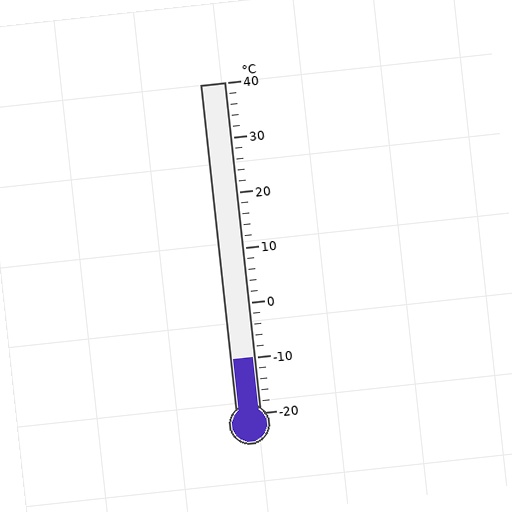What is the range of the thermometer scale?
The thermometer scale ranges from -20°C to 40°C.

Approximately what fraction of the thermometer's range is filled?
The thermometer is filled to approximately 15% of its range.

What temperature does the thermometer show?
The thermometer shows approximately -10°C.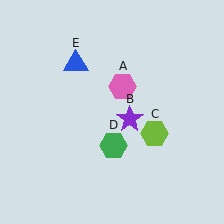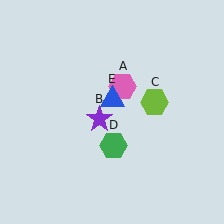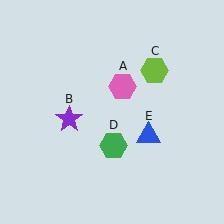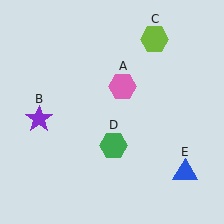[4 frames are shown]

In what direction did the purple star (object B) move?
The purple star (object B) moved left.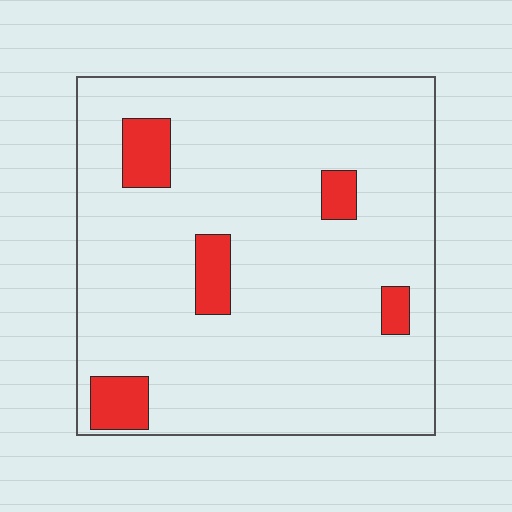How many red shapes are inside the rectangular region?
5.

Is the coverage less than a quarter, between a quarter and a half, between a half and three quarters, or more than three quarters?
Less than a quarter.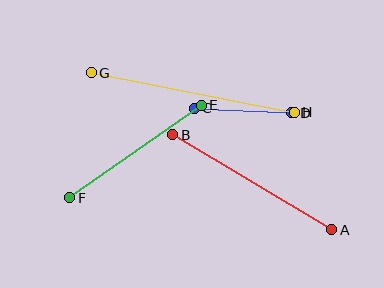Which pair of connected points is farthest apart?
Points G and H are farthest apart.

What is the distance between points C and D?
The distance is approximately 97 pixels.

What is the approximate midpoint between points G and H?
The midpoint is at approximately (193, 92) pixels.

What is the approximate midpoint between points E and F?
The midpoint is at approximately (135, 152) pixels.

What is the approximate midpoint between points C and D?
The midpoint is at approximately (243, 111) pixels.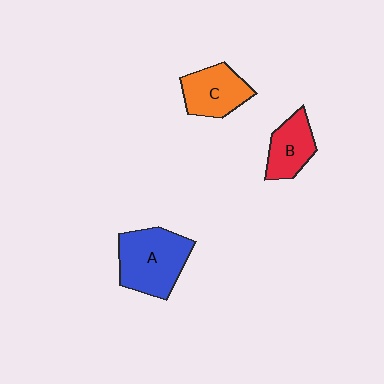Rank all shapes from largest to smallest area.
From largest to smallest: A (blue), C (orange), B (red).